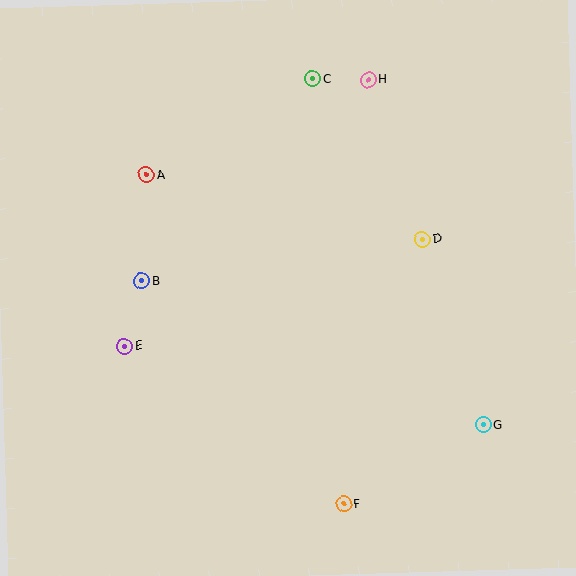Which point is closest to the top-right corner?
Point H is closest to the top-right corner.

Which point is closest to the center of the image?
Point D at (422, 239) is closest to the center.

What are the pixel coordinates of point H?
Point H is at (368, 80).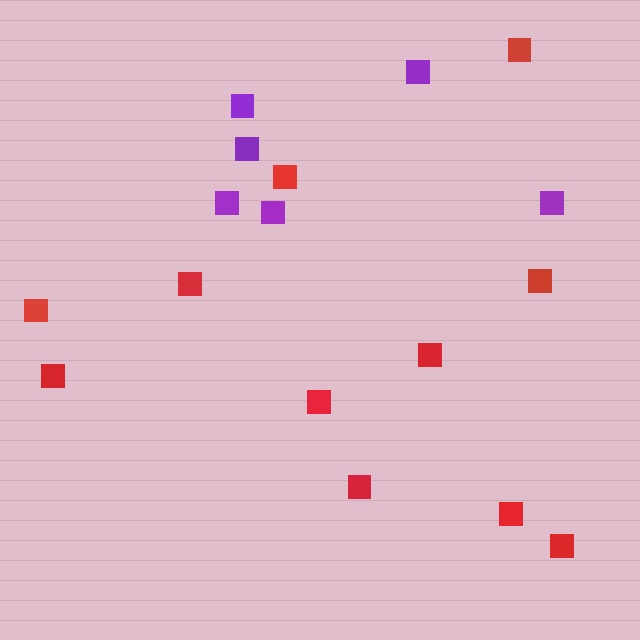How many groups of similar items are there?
There are 2 groups: one group of purple squares (6) and one group of red squares (11).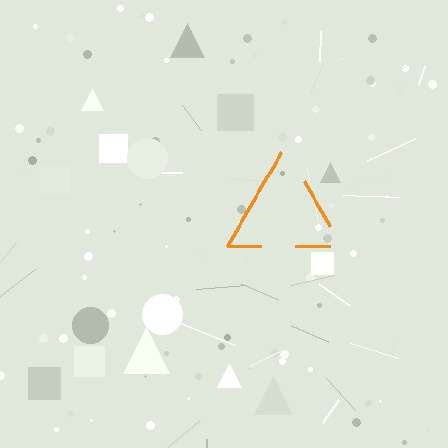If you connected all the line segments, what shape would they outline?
They would outline a triangle.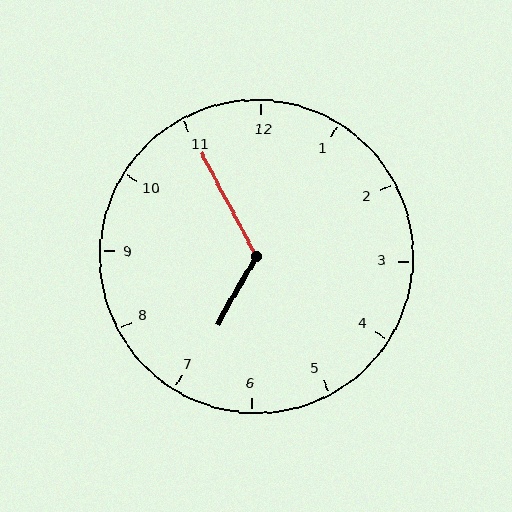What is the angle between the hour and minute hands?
Approximately 122 degrees.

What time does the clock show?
6:55.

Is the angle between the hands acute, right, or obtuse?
It is obtuse.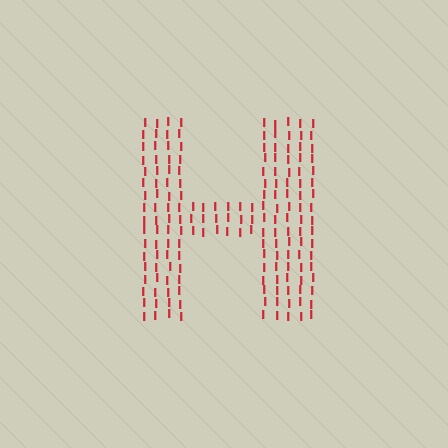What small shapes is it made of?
It is made of small letter I's.